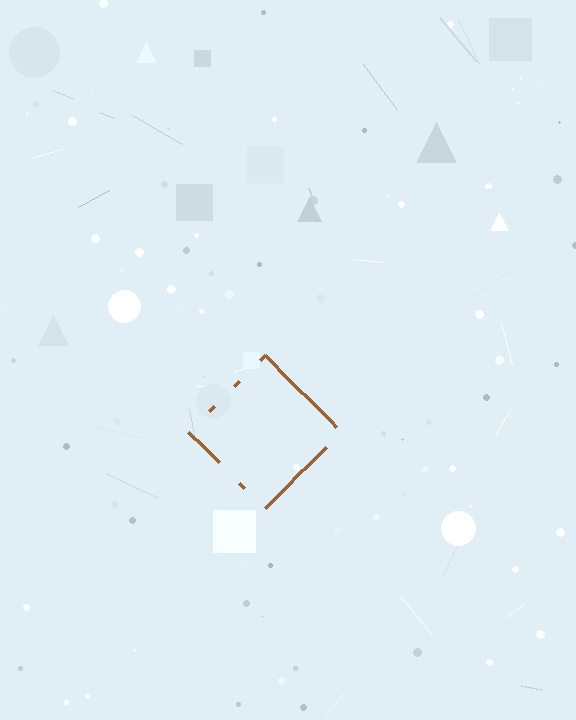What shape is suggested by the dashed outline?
The dashed outline suggests a diamond.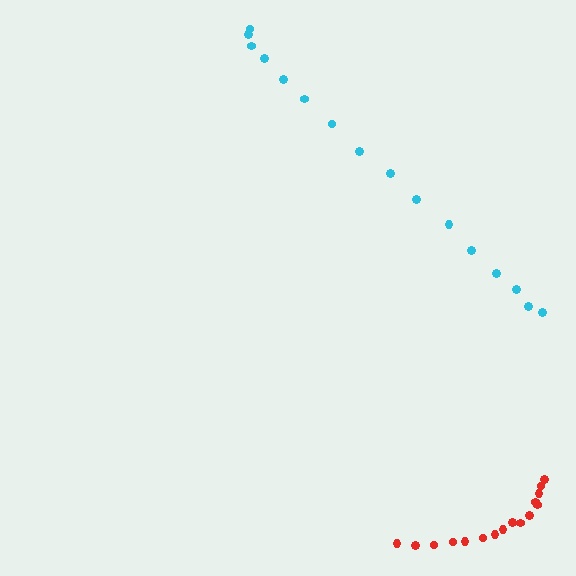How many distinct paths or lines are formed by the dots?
There are 2 distinct paths.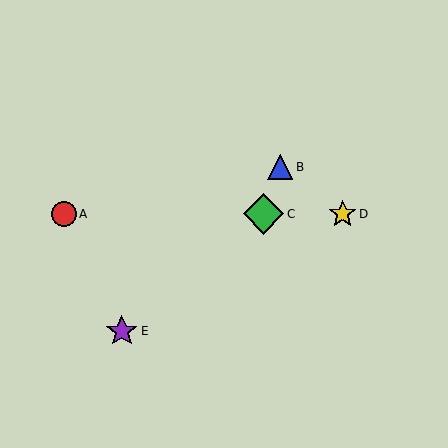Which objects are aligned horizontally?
Objects A, C, D are aligned horizontally.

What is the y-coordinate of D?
Object D is at y≈214.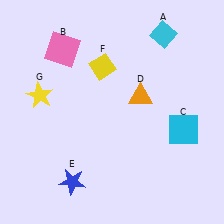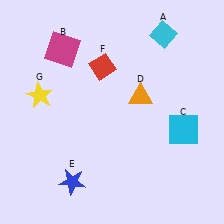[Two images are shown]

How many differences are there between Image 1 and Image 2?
There are 2 differences between the two images.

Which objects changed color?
B changed from pink to magenta. F changed from yellow to red.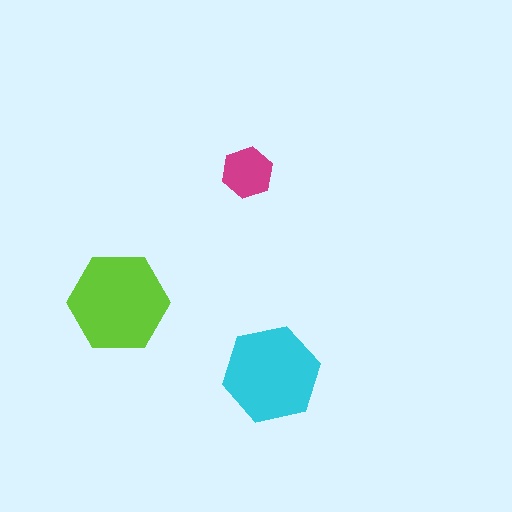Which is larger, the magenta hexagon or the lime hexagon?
The lime one.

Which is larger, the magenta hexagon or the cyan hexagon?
The cyan one.